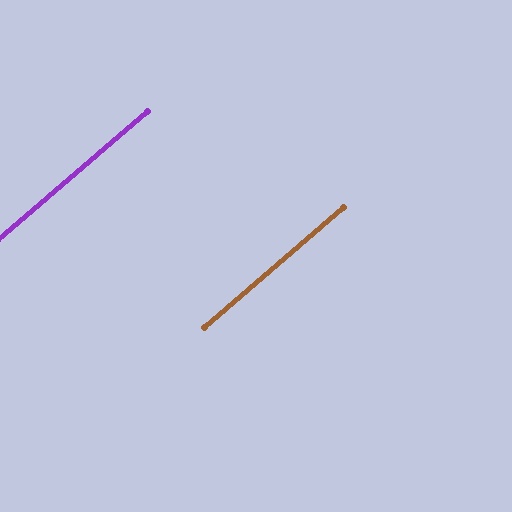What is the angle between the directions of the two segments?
Approximately 0 degrees.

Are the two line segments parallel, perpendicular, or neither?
Parallel — their directions differ by only 0.5°.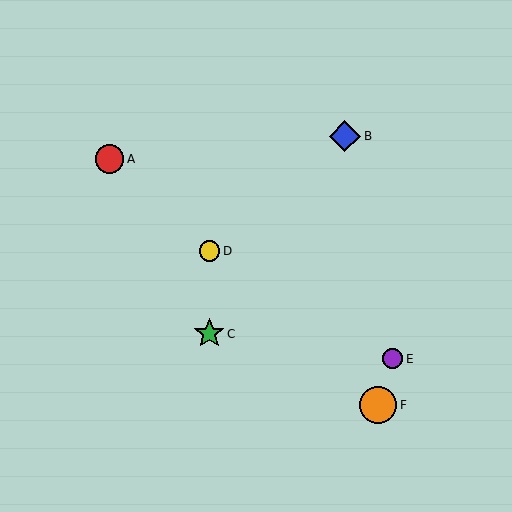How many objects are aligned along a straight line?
3 objects (A, D, F) are aligned along a straight line.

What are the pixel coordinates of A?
Object A is at (109, 159).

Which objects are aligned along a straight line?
Objects A, D, F are aligned along a straight line.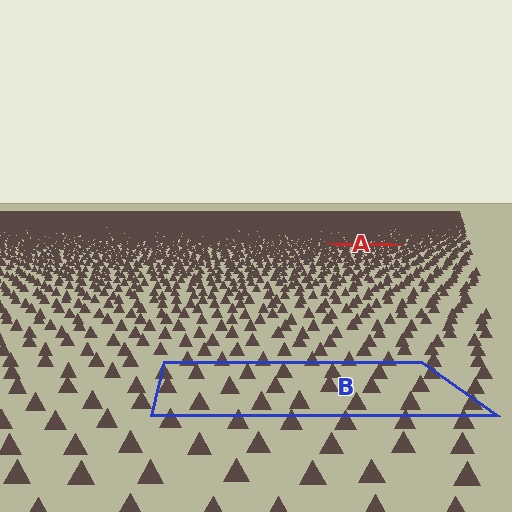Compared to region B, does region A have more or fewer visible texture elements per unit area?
Region A has more texture elements per unit area — they are packed more densely because it is farther away.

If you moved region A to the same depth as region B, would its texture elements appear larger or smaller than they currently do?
They would appear larger. At a closer depth, the same texture elements are projected at a bigger on-screen size.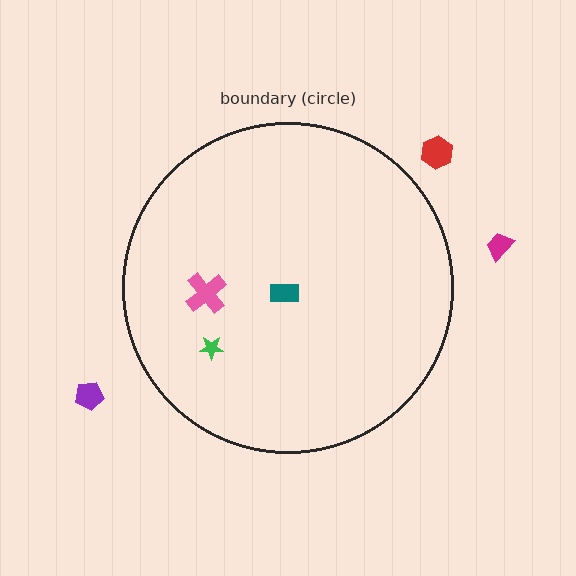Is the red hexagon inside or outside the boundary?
Outside.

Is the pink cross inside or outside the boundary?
Inside.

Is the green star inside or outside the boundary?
Inside.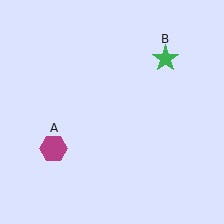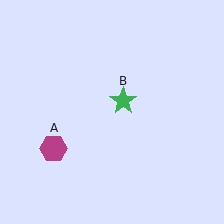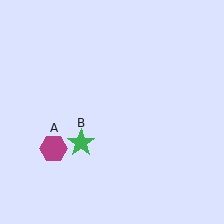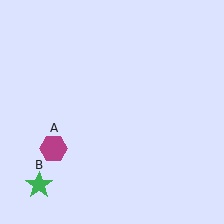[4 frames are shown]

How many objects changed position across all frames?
1 object changed position: green star (object B).